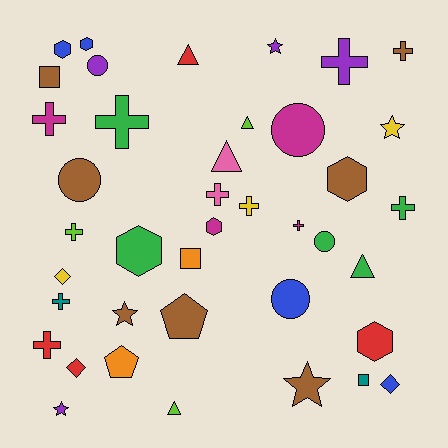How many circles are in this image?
There are 5 circles.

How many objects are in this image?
There are 40 objects.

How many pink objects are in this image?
There are 2 pink objects.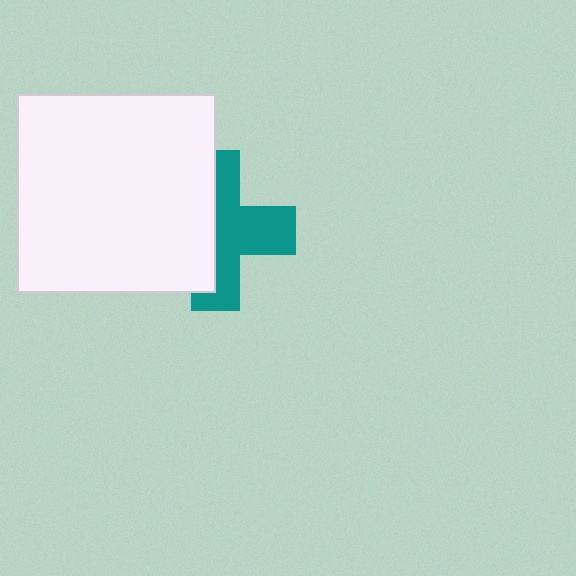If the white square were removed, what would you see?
You would see the complete teal cross.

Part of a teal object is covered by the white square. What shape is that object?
It is a cross.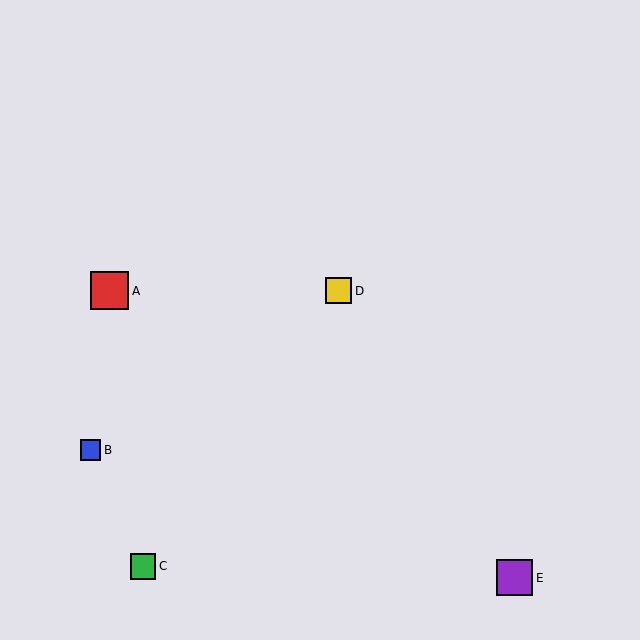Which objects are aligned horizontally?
Objects A, D are aligned horizontally.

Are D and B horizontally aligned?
No, D is at y≈291 and B is at y≈450.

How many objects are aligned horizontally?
2 objects (A, D) are aligned horizontally.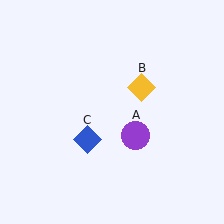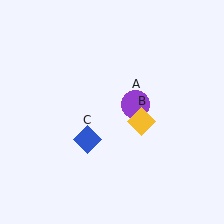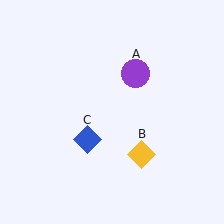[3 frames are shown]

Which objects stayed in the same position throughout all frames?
Blue diamond (object C) remained stationary.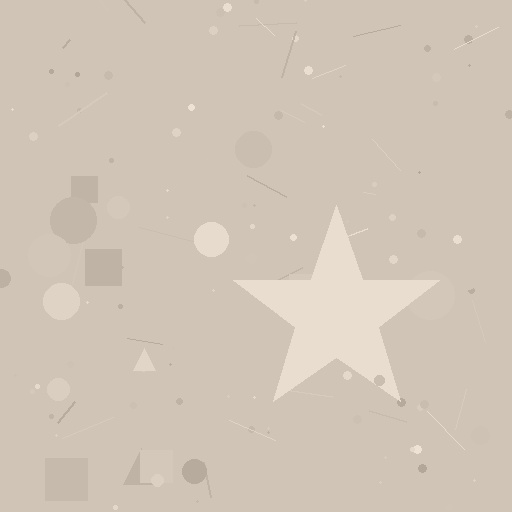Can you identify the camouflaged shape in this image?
The camouflaged shape is a star.